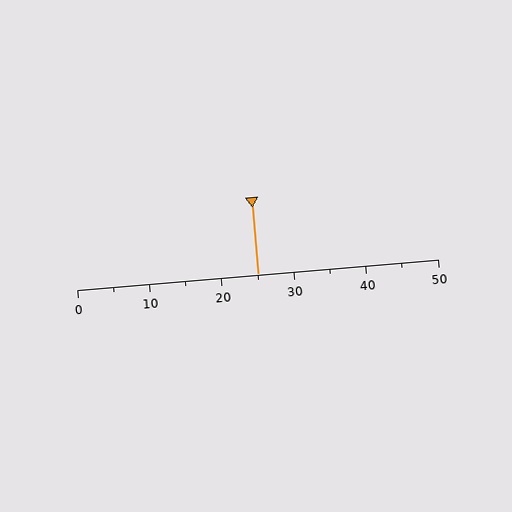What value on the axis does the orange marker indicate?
The marker indicates approximately 25.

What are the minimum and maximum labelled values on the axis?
The axis runs from 0 to 50.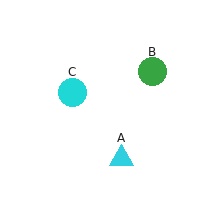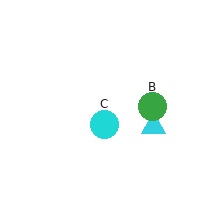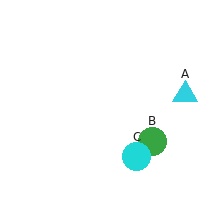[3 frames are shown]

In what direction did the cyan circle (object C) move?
The cyan circle (object C) moved down and to the right.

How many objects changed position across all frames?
3 objects changed position: cyan triangle (object A), green circle (object B), cyan circle (object C).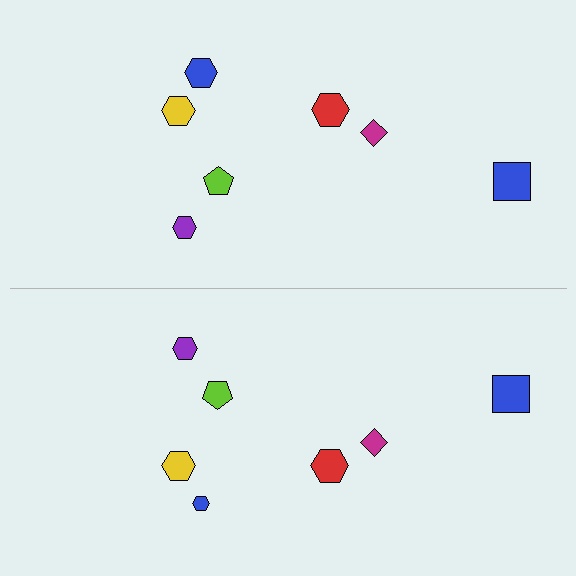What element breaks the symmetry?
The blue hexagon on the bottom side has a different size than its mirror counterpart.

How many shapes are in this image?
There are 14 shapes in this image.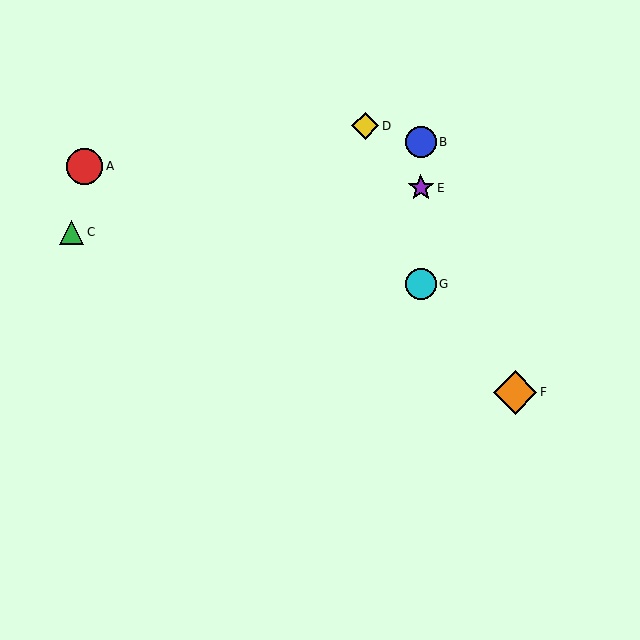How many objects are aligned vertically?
3 objects (B, E, G) are aligned vertically.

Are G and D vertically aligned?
No, G is at x≈421 and D is at x≈365.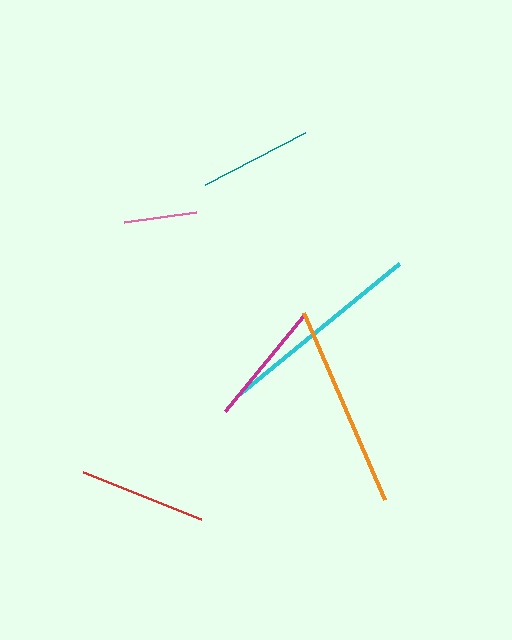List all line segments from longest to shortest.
From longest to shortest: cyan, orange, red, magenta, teal, pink.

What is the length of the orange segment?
The orange segment is approximately 205 pixels long.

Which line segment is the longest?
The cyan line is the longest at approximately 205 pixels.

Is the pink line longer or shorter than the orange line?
The orange line is longer than the pink line.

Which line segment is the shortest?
The pink line is the shortest at approximately 72 pixels.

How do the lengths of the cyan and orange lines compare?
The cyan and orange lines are approximately the same length.